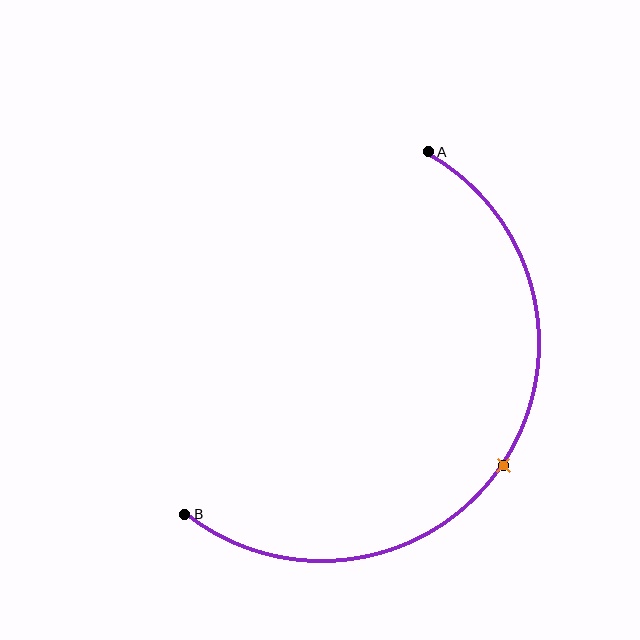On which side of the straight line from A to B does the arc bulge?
The arc bulges below and to the right of the straight line connecting A and B.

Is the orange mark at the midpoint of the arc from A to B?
Yes. The orange mark lies on the arc at equal arc-length from both A and B — it is the arc midpoint.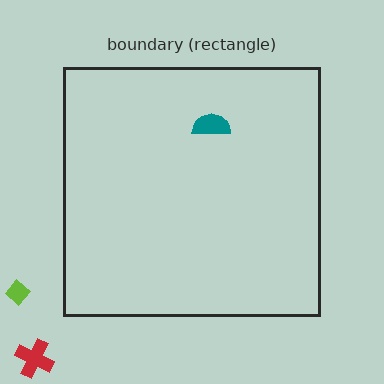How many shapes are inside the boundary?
1 inside, 2 outside.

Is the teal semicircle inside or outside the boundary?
Inside.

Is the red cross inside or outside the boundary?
Outside.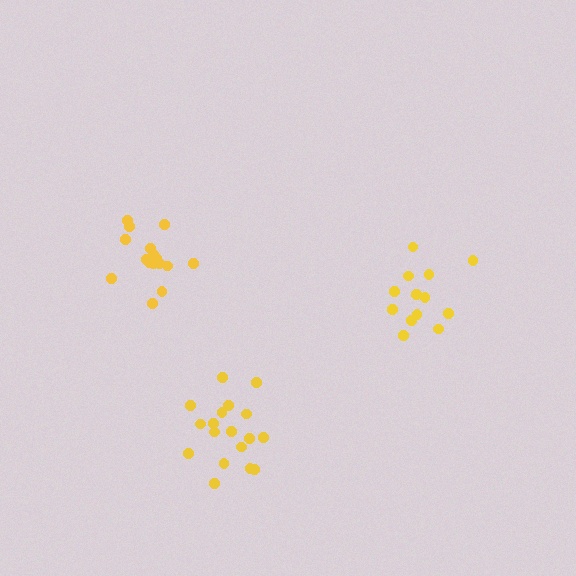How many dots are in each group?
Group 1: 13 dots, Group 2: 16 dots, Group 3: 18 dots (47 total).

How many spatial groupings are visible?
There are 3 spatial groupings.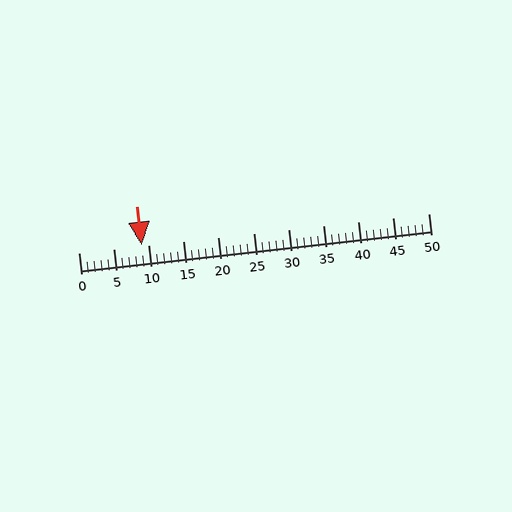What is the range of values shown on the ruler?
The ruler shows values from 0 to 50.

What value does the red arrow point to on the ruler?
The red arrow points to approximately 9.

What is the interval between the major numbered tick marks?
The major tick marks are spaced 5 units apart.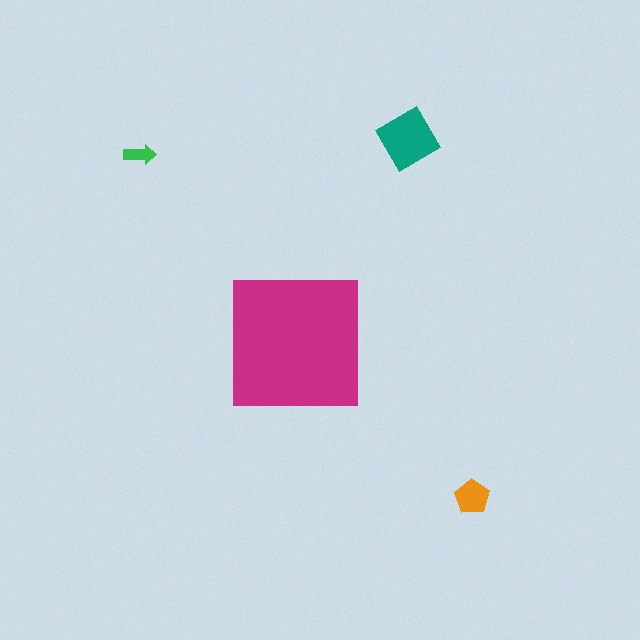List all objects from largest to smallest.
The magenta square, the teal diamond, the orange pentagon, the green arrow.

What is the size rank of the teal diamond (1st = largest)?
2nd.